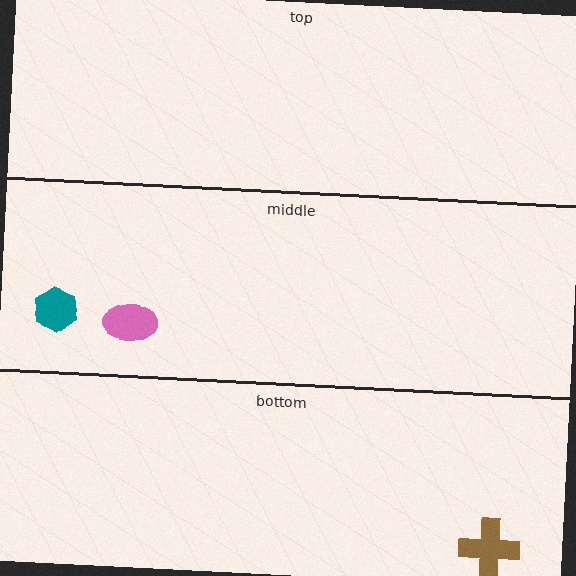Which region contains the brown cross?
The bottom region.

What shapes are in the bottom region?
The brown cross.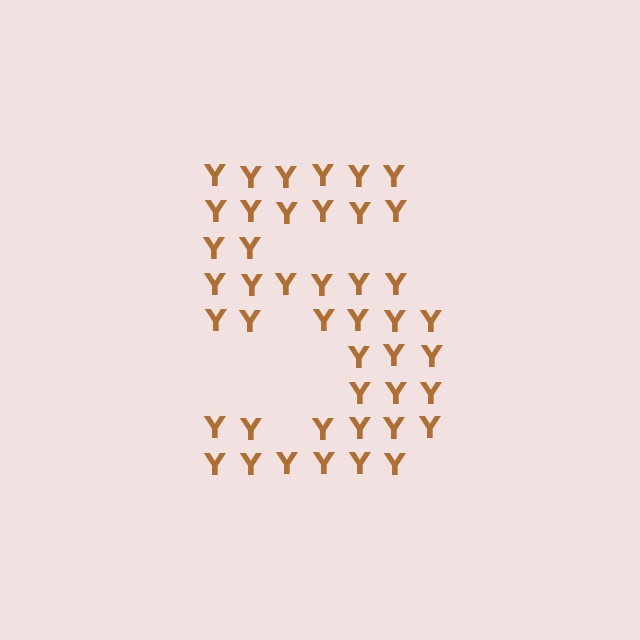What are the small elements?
The small elements are letter Y's.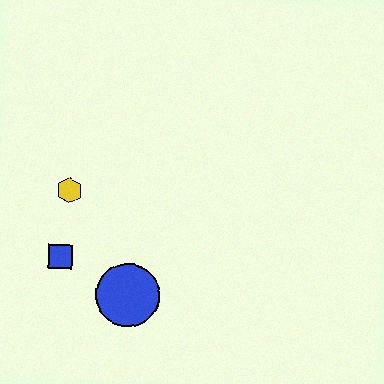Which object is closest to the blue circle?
The blue square is closest to the blue circle.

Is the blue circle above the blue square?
No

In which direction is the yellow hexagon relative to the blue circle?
The yellow hexagon is above the blue circle.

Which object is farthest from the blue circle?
The yellow hexagon is farthest from the blue circle.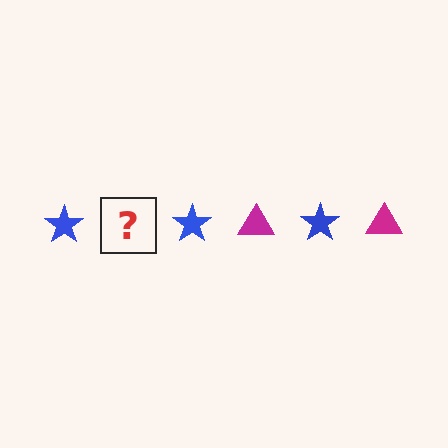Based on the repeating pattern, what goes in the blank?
The blank should be a magenta triangle.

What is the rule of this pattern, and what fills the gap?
The rule is that the pattern alternates between blue star and magenta triangle. The gap should be filled with a magenta triangle.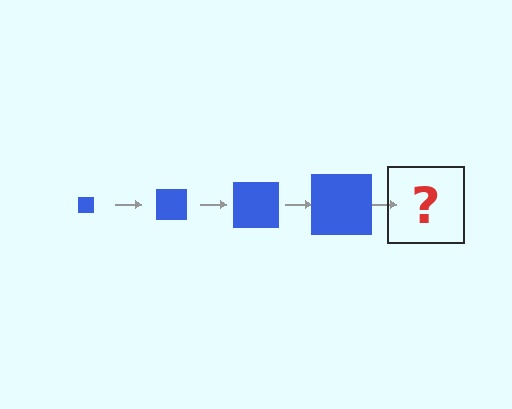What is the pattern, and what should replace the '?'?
The pattern is that the square gets progressively larger each step. The '?' should be a blue square, larger than the previous one.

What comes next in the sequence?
The next element should be a blue square, larger than the previous one.